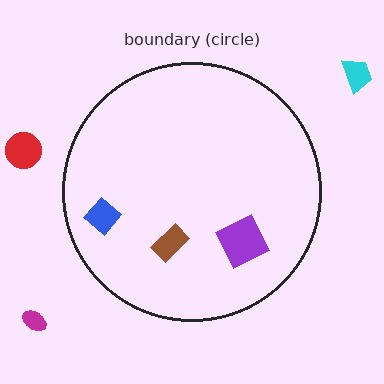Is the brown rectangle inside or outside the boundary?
Inside.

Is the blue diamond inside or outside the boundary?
Inside.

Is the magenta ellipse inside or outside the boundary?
Outside.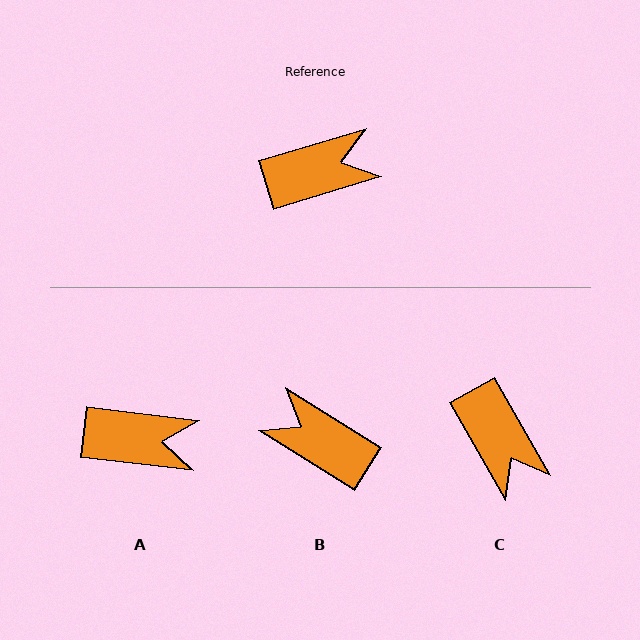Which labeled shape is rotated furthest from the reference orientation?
B, about 131 degrees away.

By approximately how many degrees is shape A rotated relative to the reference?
Approximately 24 degrees clockwise.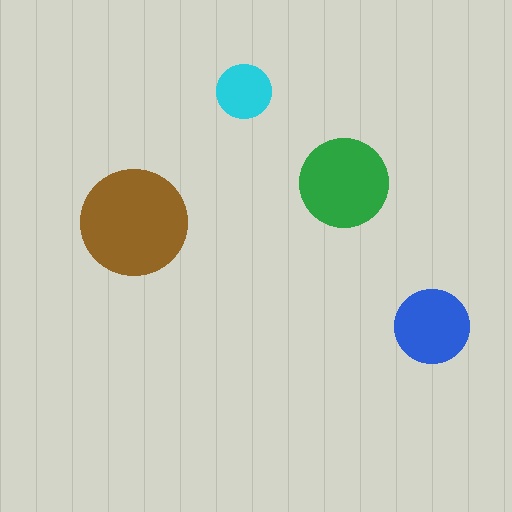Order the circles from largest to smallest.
the brown one, the green one, the blue one, the cyan one.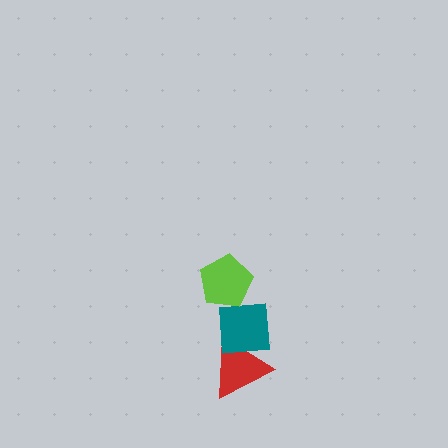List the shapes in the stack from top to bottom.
From top to bottom: the lime pentagon, the teal square, the red triangle.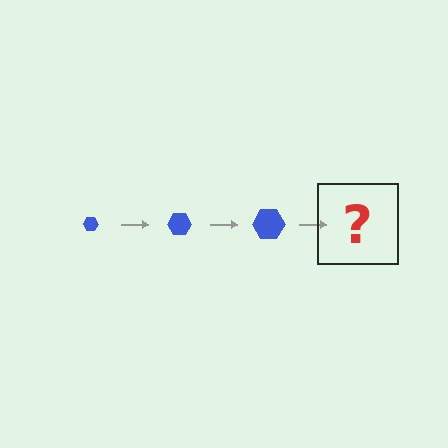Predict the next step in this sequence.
The next step is a blue hexagon, larger than the previous one.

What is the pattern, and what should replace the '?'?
The pattern is that the hexagon gets progressively larger each step. The '?' should be a blue hexagon, larger than the previous one.